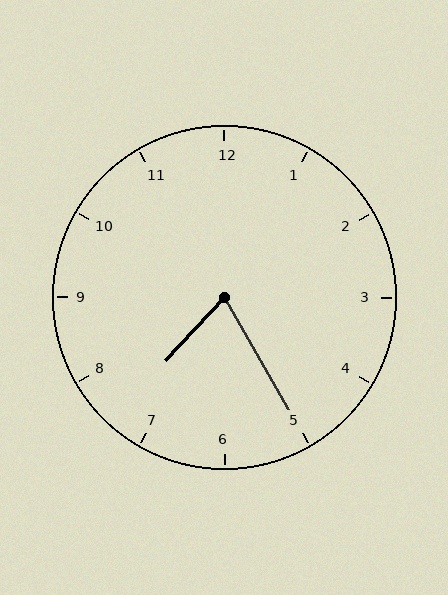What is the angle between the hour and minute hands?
Approximately 72 degrees.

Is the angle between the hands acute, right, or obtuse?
It is acute.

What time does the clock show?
7:25.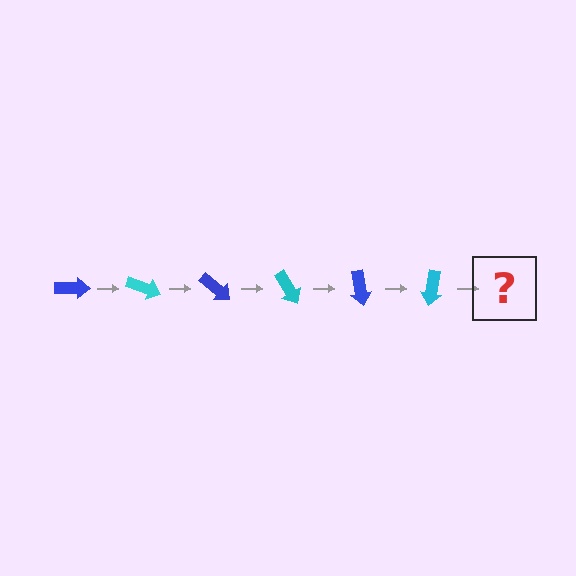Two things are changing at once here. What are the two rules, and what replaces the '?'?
The two rules are that it rotates 20 degrees each step and the color cycles through blue and cyan. The '?' should be a blue arrow, rotated 120 degrees from the start.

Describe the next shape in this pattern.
It should be a blue arrow, rotated 120 degrees from the start.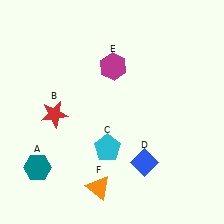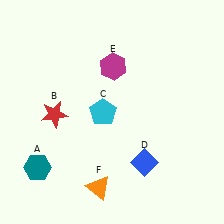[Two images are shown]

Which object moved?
The cyan pentagon (C) moved up.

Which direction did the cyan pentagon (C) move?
The cyan pentagon (C) moved up.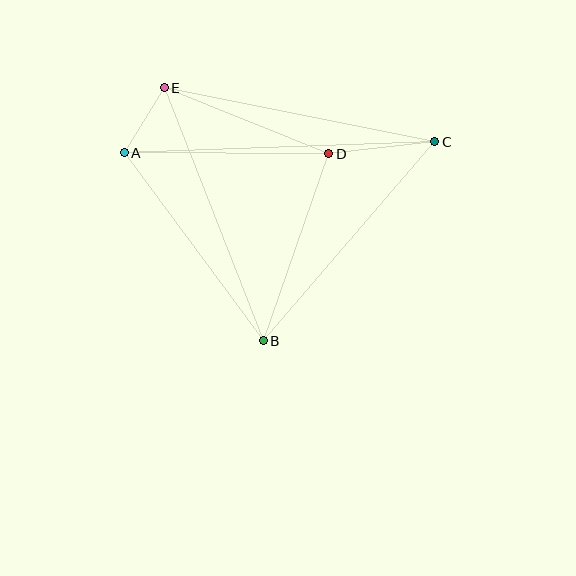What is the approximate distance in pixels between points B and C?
The distance between B and C is approximately 263 pixels.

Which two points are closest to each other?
Points A and E are closest to each other.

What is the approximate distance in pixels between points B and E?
The distance between B and E is approximately 272 pixels.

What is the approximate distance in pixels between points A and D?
The distance between A and D is approximately 205 pixels.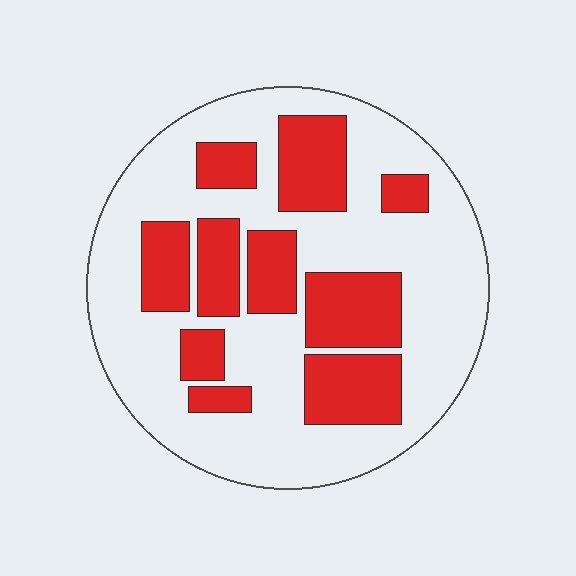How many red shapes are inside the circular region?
10.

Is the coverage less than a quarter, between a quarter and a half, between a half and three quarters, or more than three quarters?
Between a quarter and a half.